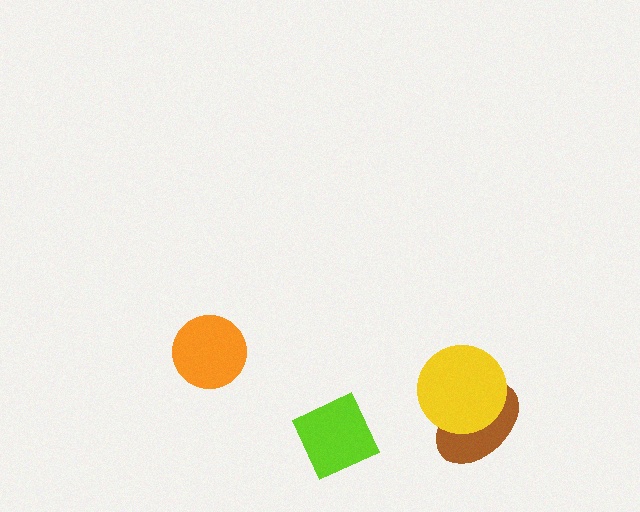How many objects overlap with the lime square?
0 objects overlap with the lime square.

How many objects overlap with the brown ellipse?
1 object overlaps with the brown ellipse.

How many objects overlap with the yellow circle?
1 object overlaps with the yellow circle.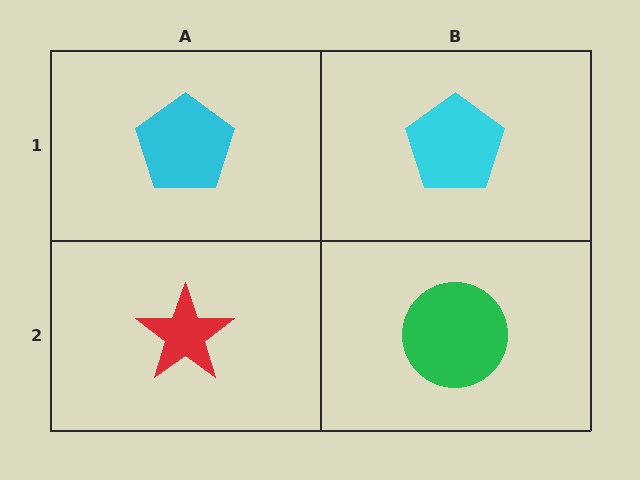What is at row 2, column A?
A red star.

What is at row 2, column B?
A green circle.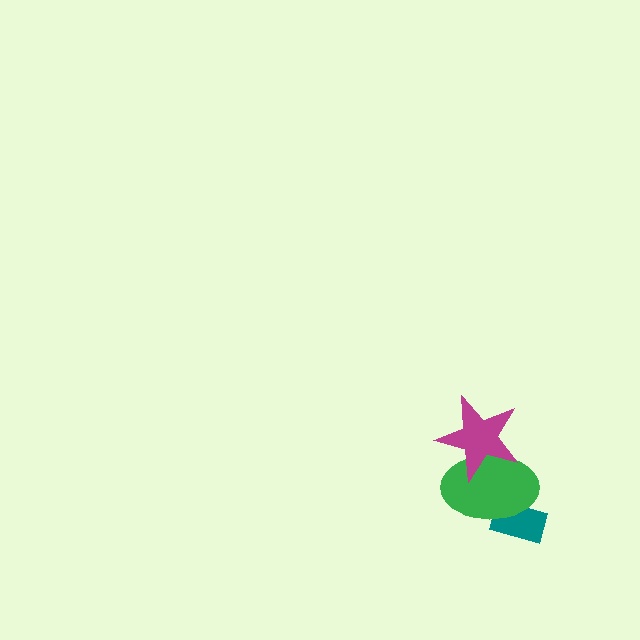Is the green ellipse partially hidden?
Yes, it is partially covered by another shape.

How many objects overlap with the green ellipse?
2 objects overlap with the green ellipse.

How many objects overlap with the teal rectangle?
1 object overlaps with the teal rectangle.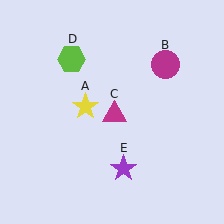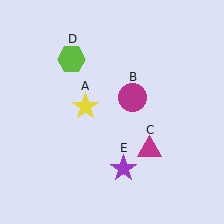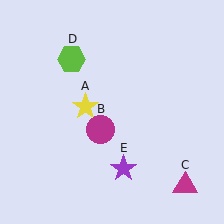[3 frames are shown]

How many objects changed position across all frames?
2 objects changed position: magenta circle (object B), magenta triangle (object C).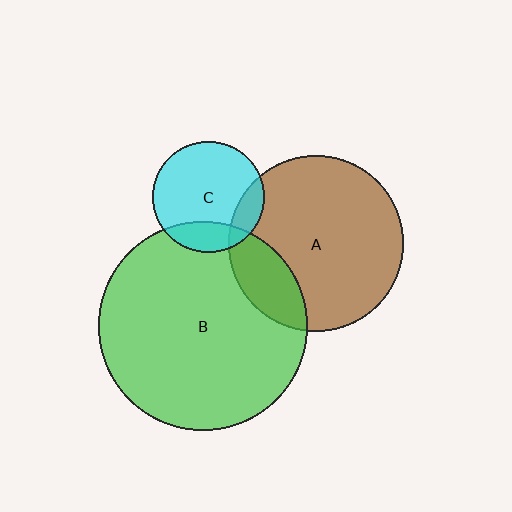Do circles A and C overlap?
Yes.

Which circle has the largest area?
Circle B (green).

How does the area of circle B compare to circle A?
Approximately 1.4 times.